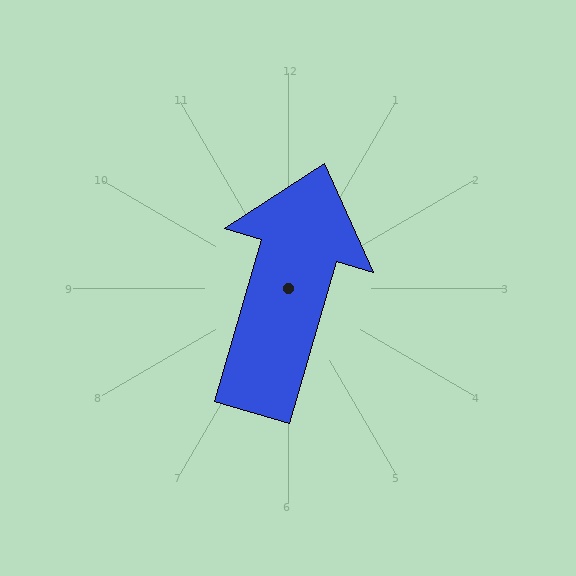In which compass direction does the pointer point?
North.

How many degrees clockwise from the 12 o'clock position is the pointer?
Approximately 16 degrees.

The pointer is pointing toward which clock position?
Roughly 1 o'clock.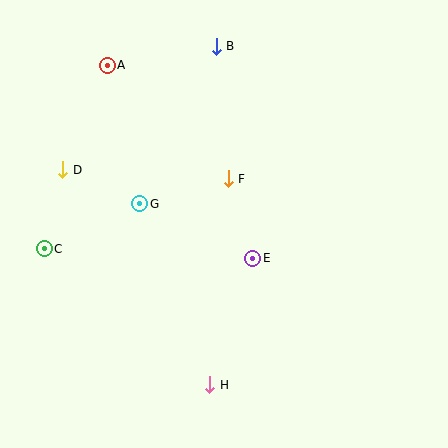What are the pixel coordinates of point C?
Point C is at (44, 249).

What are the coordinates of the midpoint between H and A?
The midpoint between H and A is at (158, 225).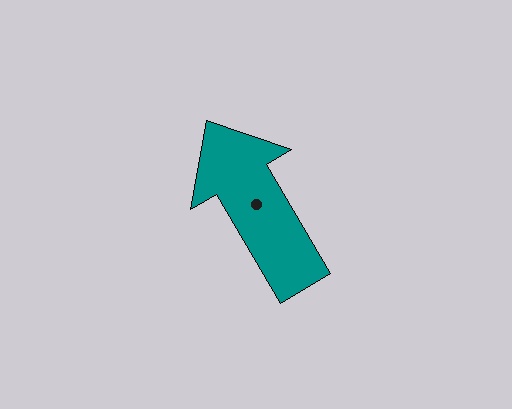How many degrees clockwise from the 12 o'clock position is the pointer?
Approximately 329 degrees.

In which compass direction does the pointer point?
Northwest.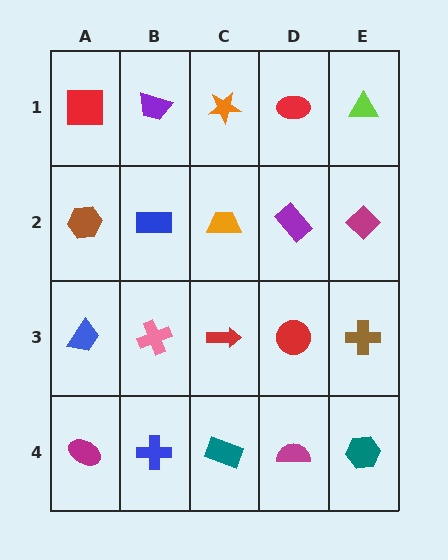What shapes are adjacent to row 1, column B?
A blue rectangle (row 2, column B), a red square (row 1, column A), an orange star (row 1, column C).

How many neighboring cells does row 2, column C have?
4.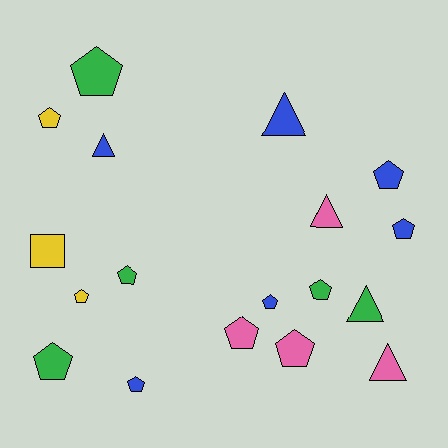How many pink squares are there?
There are no pink squares.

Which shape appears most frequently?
Pentagon, with 12 objects.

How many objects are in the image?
There are 18 objects.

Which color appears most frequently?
Blue, with 6 objects.